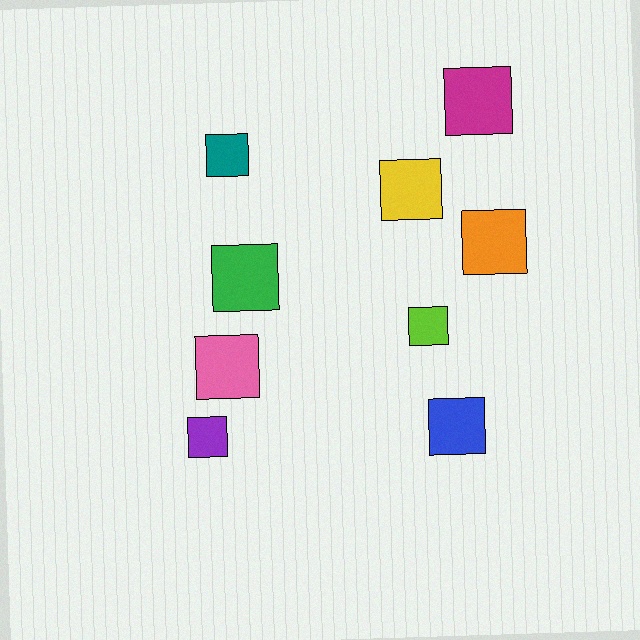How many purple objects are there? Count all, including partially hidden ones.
There is 1 purple object.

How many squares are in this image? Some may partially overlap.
There are 9 squares.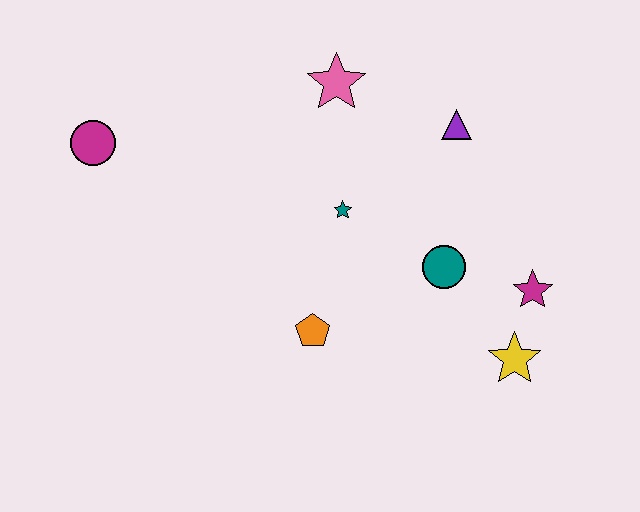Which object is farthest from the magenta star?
The magenta circle is farthest from the magenta star.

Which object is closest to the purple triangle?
The pink star is closest to the purple triangle.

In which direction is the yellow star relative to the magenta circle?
The yellow star is to the right of the magenta circle.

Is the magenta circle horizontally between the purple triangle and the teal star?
No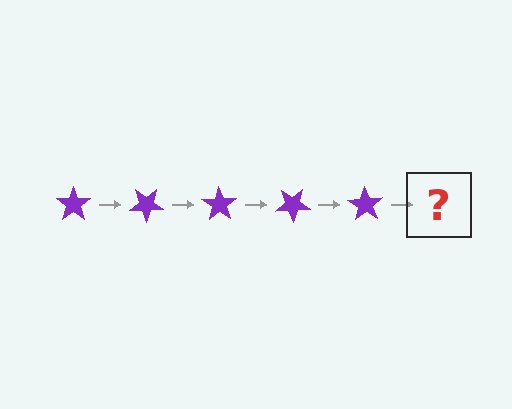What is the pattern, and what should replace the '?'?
The pattern is that the star rotates 35 degrees each step. The '?' should be a purple star rotated 175 degrees.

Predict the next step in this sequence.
The next step is a purple star rotated 175 degrees.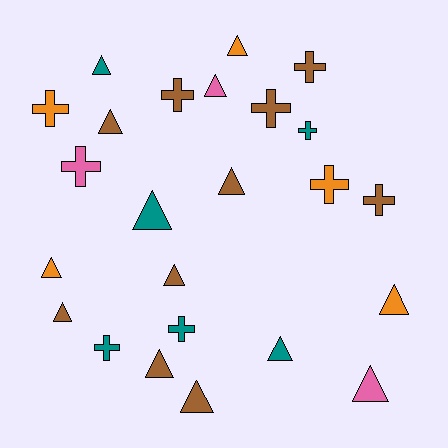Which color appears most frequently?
Brown, with 10 objects.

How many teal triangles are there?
There are 3 teal triangles.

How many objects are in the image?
There are 24 objects.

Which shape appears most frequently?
Triangle, with 14 objects.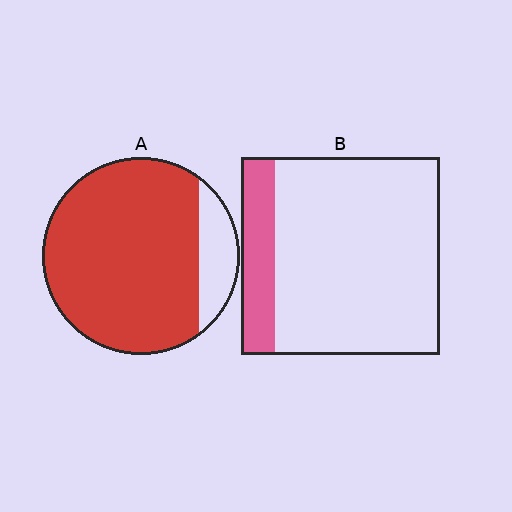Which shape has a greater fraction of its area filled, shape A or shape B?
Shape A.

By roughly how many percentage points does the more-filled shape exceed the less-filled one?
By roughly 70 percentage points (A over B).